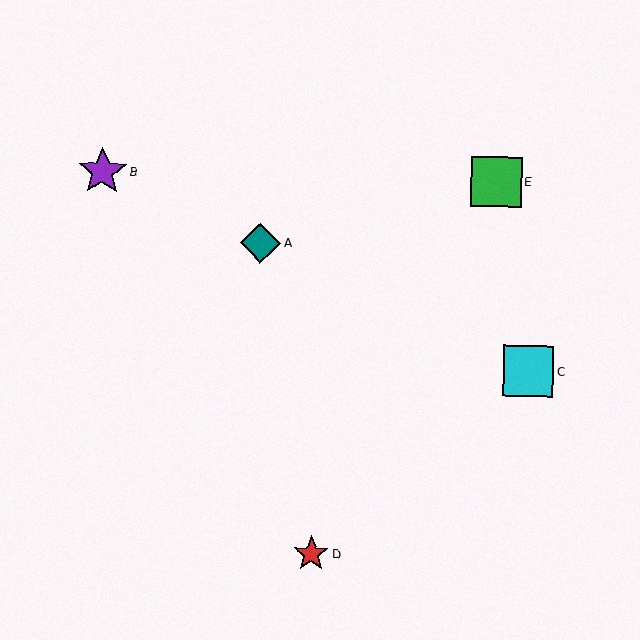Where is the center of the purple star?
The center of the purple star is at (102, 172).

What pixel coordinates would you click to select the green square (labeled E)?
Click at (497, 182) to select the green square E.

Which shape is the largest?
The cyan square (labeled C) is the largest.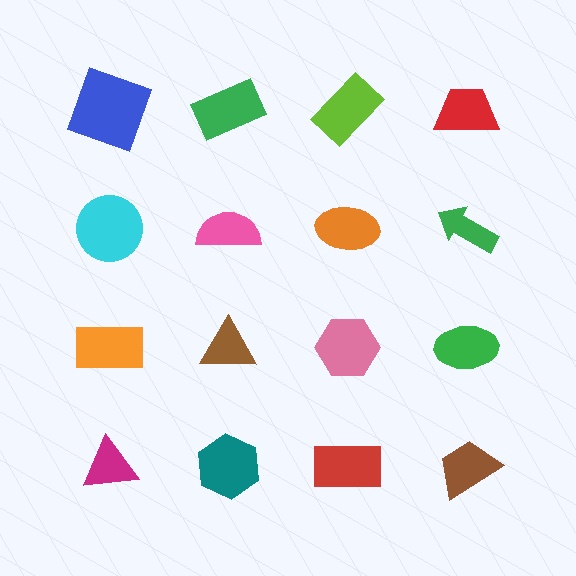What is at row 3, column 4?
A green ellipse.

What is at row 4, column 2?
A teal hexagon.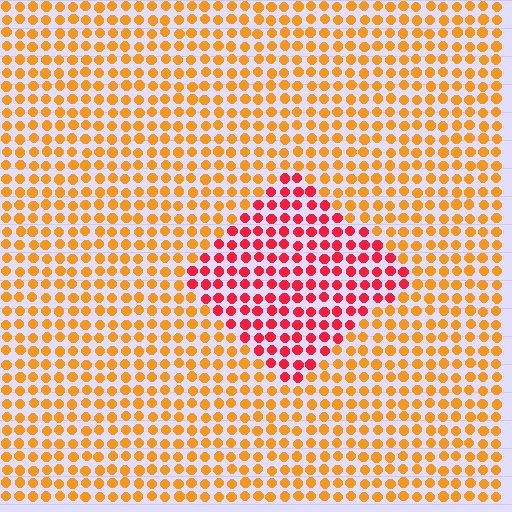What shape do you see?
I see a diamond.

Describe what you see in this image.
The image is filled with small orange elements in a uniform arrangement. A diamond-shaped region is visible where the elements are tinted to a slightly different hue, forming a subtle color boundary.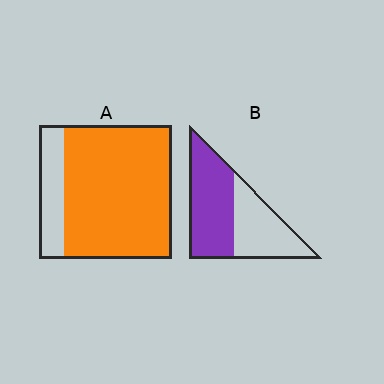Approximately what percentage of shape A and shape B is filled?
A is approximately 80% and B is approximately 55%.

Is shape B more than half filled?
Yes.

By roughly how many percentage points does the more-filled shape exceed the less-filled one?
By roughly 25 percentage points (A over B).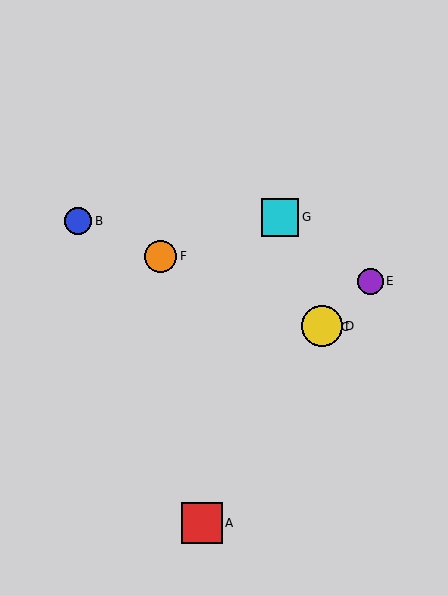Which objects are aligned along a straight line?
Objects B, C, D, F are aligned along a straight line.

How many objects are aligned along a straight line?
4 objects (B, C, D, F) are aligned along a straight line.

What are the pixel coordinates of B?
Object B is at (78, 221).